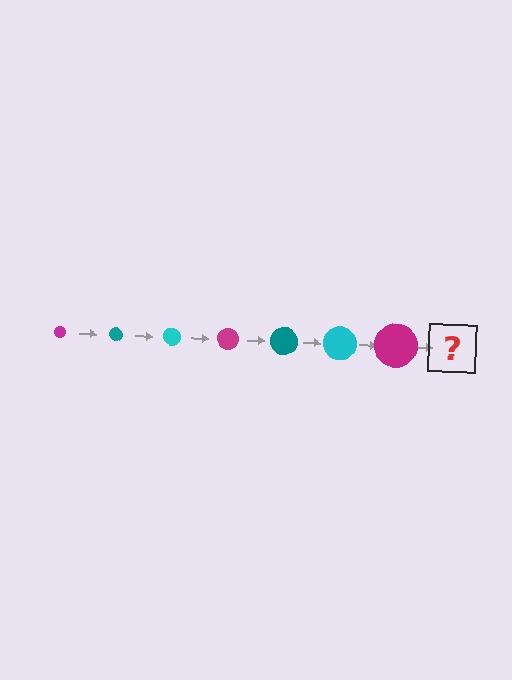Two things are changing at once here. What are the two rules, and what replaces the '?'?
The two rules are that the circle grows larger each step and the color cycles through magenta, teal, and cyan. The '?' should be a teal circle, larger than the previous one.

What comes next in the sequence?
The next element should be a teal circle, larger than the previous one.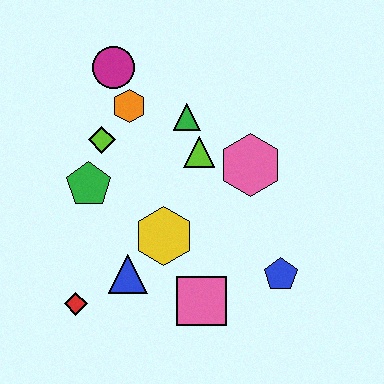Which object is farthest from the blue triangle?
The magenta circle is farthest from the blue triangle.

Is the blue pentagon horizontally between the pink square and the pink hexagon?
No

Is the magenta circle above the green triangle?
Yes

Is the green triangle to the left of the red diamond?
No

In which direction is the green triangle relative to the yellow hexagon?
The green triangle is above the yellow hexagon.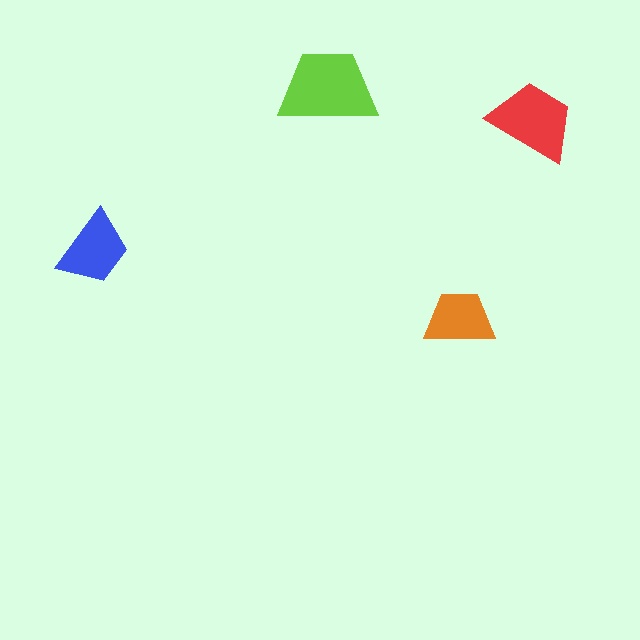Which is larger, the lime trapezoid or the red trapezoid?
The lime one.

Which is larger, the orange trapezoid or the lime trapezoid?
The lime one.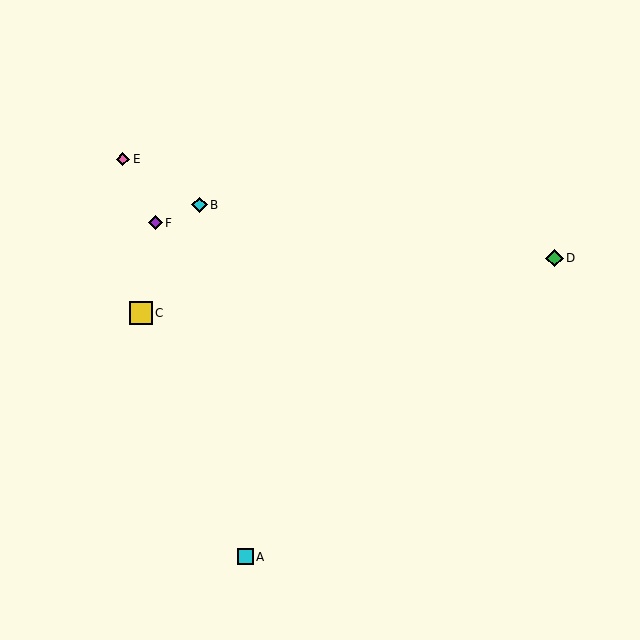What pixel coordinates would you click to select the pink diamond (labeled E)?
Click at (123, 159) to select the pink diamond E.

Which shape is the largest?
The yellow square (labeled C) is the largest.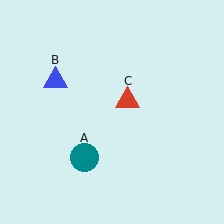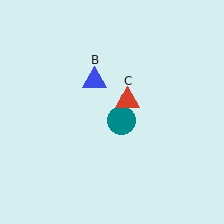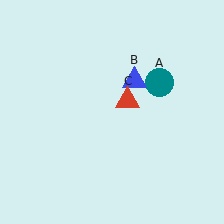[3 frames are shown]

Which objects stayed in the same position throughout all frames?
Red triangle (object C) remained stationary.